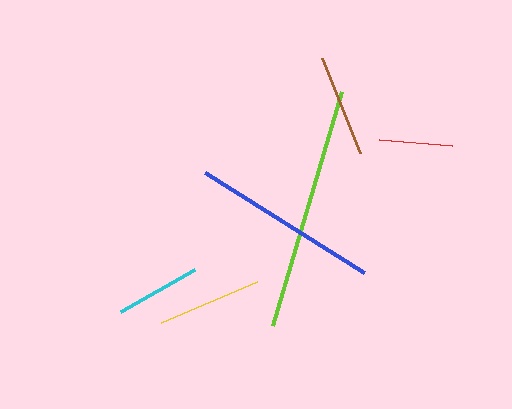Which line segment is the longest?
The lime line is the longest at approximately 244 pixels.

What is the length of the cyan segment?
The cyan segment is approximately 86 pixels long.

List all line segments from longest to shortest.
From longest to shortest: lime, blue, yellow, brown, cyan, red.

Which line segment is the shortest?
The red line is the shortest at approximately 74 pixels.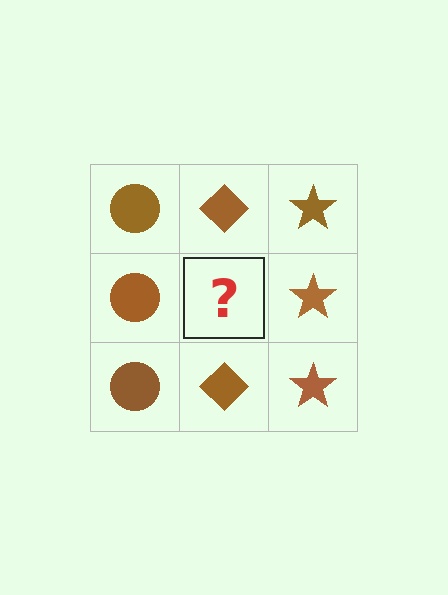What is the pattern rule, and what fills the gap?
The rule is that each column has a consistent shape. The gap should be filled with a brown diamond.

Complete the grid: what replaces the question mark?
The question mark should be replaced with a brown diamond.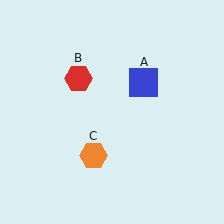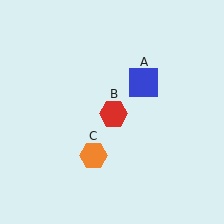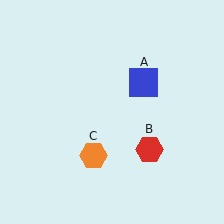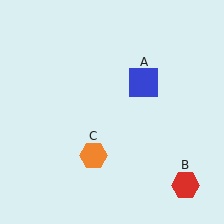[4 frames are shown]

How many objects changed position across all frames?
1 object changed position: red hexagon (object B).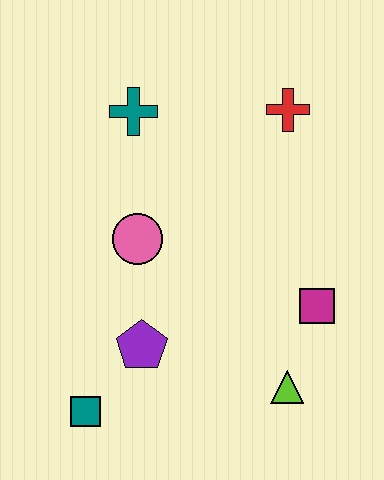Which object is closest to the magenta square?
The lime triangle is closest to the magenta square.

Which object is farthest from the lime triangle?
The teal cross is farthest from the lime triangle.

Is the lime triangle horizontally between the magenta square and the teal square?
Yes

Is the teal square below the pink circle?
Yes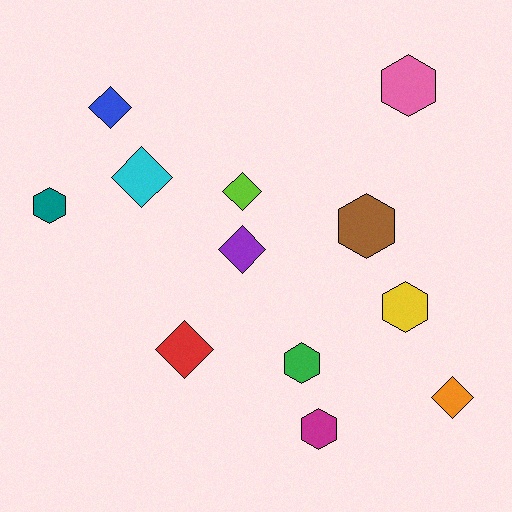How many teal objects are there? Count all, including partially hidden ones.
There is 1 teal object.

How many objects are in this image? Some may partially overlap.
There are 12 objects.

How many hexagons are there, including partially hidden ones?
There are 6 hexagons.